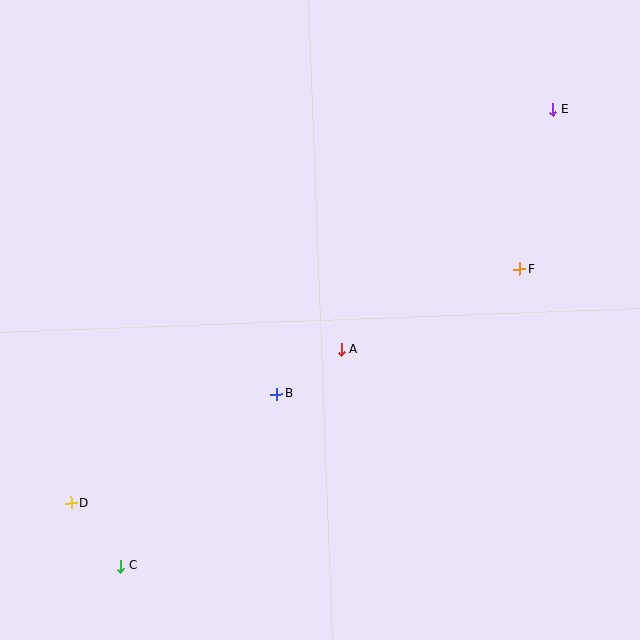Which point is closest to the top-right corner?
Point E is closest to the top-right corner.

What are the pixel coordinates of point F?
Point F is at (520, 269).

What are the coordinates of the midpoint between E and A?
The midpoint between E and A is at (447, 229).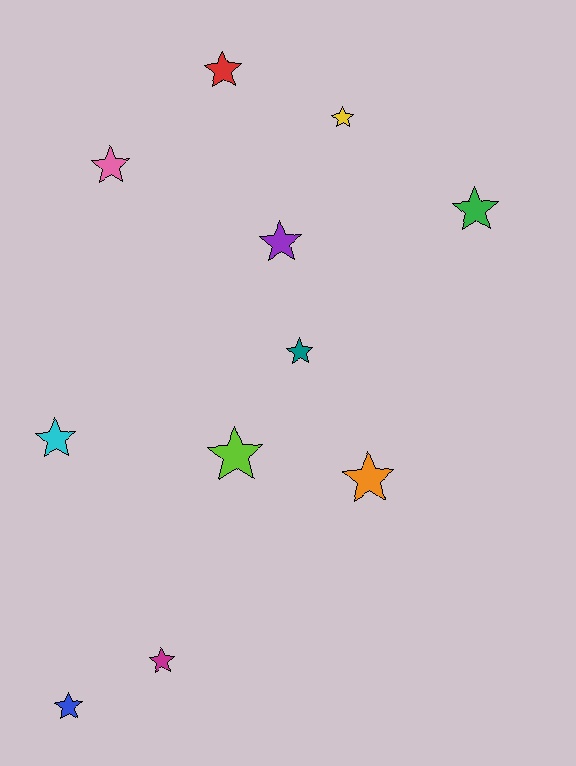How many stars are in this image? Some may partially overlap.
There are 11 stars.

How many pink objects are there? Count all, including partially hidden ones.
There is 1 pink object.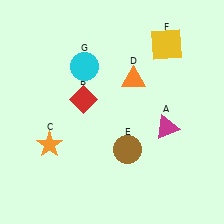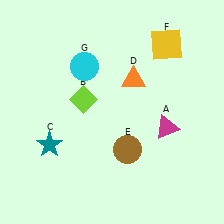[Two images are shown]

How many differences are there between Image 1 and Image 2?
There are 2 differences between the two images.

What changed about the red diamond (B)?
In Image 1, B is red. In Image 2, it changed to lime.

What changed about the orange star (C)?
In Image 1, C is orange. In Image 2, it changed to teal.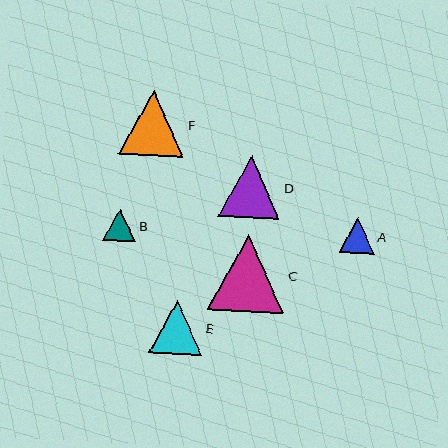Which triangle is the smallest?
Triangle B is the smallest with a size of approximately 32 pixels.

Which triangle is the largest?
Triangle C is the largest with a size of approximately 77 pixels.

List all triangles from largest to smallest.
From largest to smallest: C, F, D, E, A, B.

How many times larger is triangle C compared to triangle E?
Triangle C is approximately 1.4 times the size of triangle E.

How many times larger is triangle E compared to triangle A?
Triangle E is approximately 1.5 times the size of triangle A.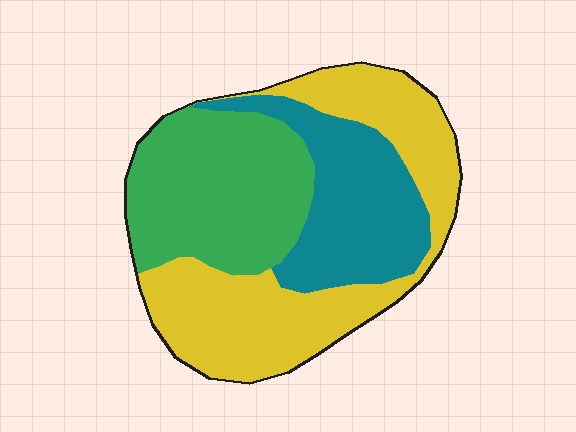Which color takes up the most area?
Yellow, at roughly 40%.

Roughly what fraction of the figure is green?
Green covers roughly 35% of the figure.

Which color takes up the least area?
Teal, at roughly 25%.